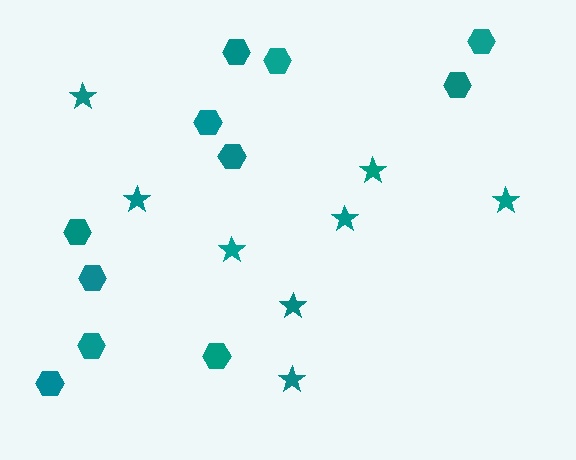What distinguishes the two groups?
There are 2 groups: one group of stars (8) and one group of hexagons (11).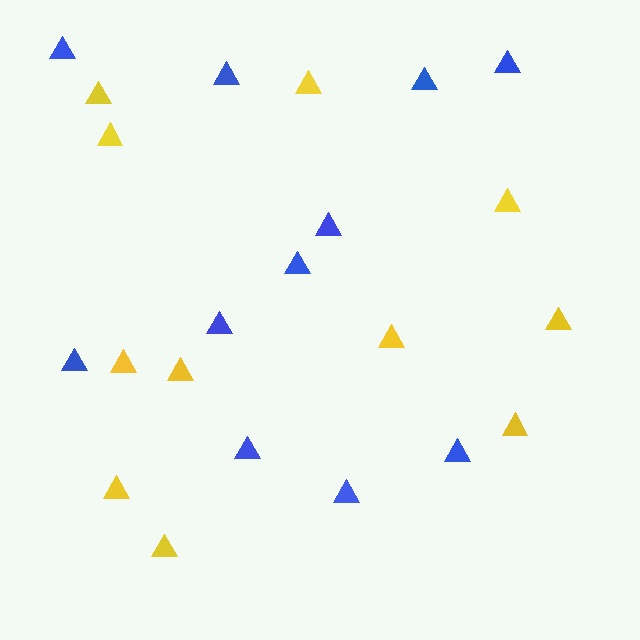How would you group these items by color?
There are 2 groups: one group of blue triangles (11) and one group of yellow triangles (11).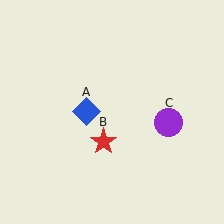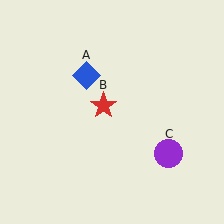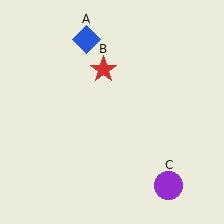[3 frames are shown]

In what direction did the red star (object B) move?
The red star (object B) moved up.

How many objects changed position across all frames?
3 objects changed position: blue diamond (object A), red star (object B), purple circle (object C).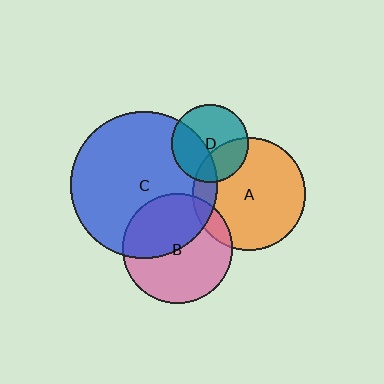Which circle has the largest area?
Circle C (blue).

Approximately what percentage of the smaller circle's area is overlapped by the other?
Approximately 35%.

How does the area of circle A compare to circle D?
Approximately 2.1 times.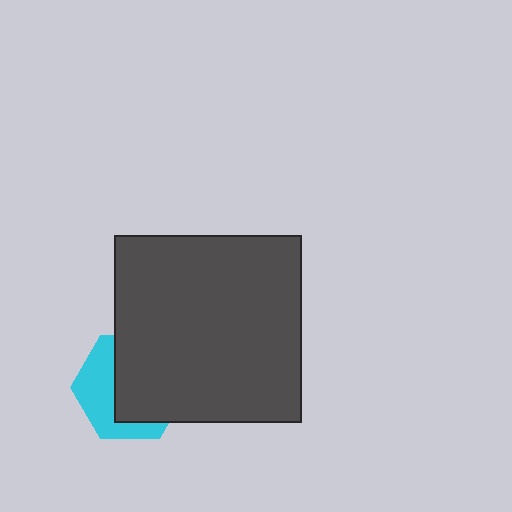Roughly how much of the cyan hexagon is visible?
A small part of it is visible (roughly 40%).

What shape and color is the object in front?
The object in front is a dark gray square.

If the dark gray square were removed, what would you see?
You would see the complete cyan hexagon.